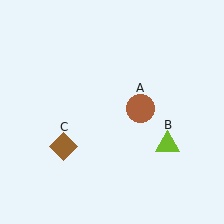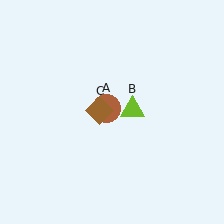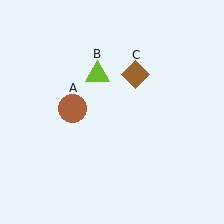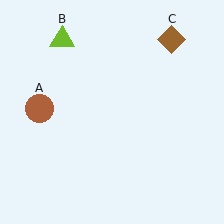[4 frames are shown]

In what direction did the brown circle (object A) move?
The brown circle (object A) moved left.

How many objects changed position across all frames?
3 objects changed position: brown circle (object A), lime triangle (object B), brown diamond (object C).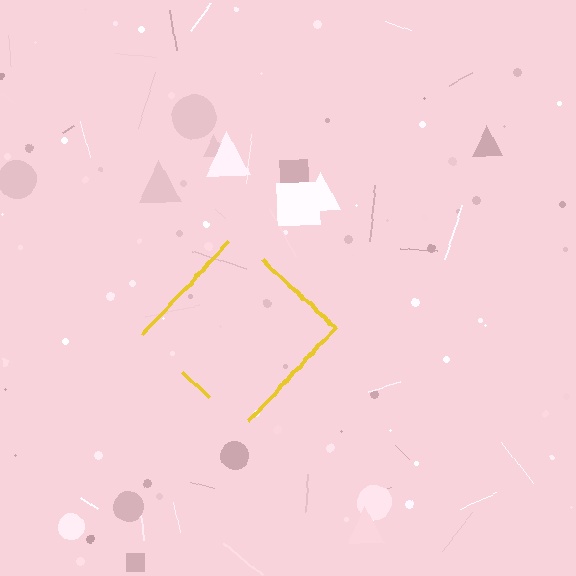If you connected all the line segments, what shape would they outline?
They would outline a diamond.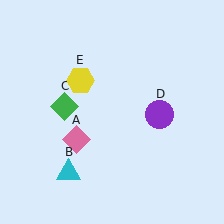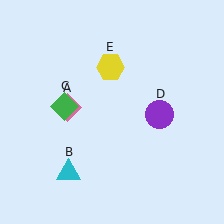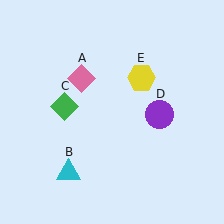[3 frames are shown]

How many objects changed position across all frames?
2 objects changed position: pink diamond (object A), yellow hexagon (object E).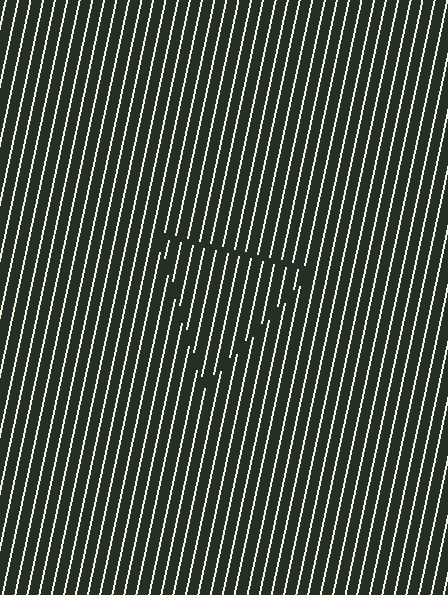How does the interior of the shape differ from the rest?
The interior of the shape contains the same grating, shifted by half a period — the contour is defined by the phase discontinuity where line-ends from the inner and outer gratings abut.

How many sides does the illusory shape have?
3 sides — the line-ends trace a triangle.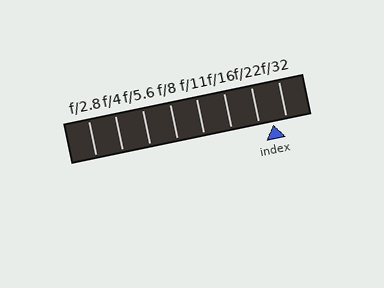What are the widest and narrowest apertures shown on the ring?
The widest aperture shown is f/2.8 and the narrowest is f/32.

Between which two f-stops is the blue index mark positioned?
The index mark is between f/22 and f/32.